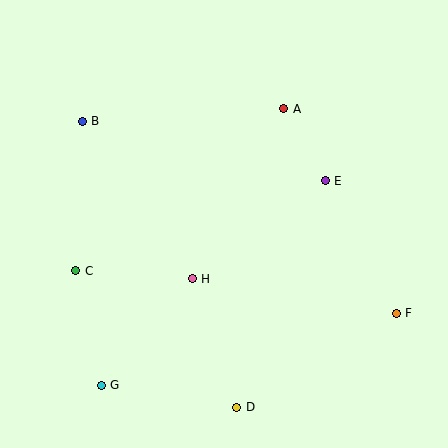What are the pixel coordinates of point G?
Point G is at (101, 385).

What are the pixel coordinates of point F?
Point F is at (396, 313).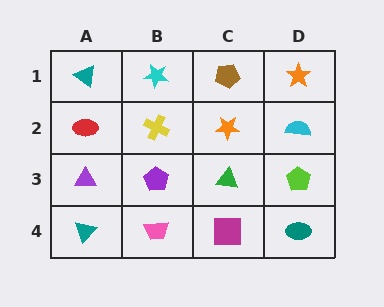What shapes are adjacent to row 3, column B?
A yellow cross (row 2, column B), a pink trapezoid (row 4, column B), a purple triangle (row 3, column A), a green triangle (row 3, column C).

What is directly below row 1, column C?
An orange star.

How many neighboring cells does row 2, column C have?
4.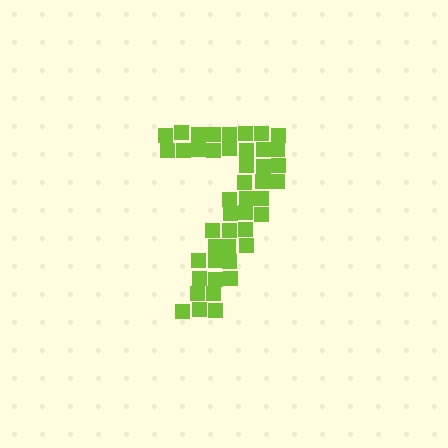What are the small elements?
The small elements are squares.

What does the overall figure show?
The overall figure shows the digit 7.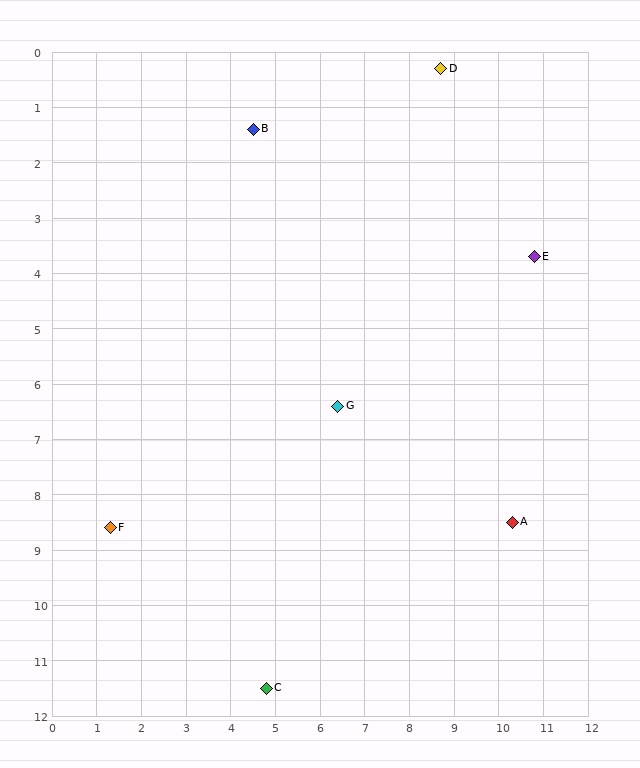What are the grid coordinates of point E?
Point E is at approximately (10.8, 3.7).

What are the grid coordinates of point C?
Point C is at approximately (4.8, 11.5).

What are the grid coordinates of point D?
Point D is at approximately (8.7, 0.3).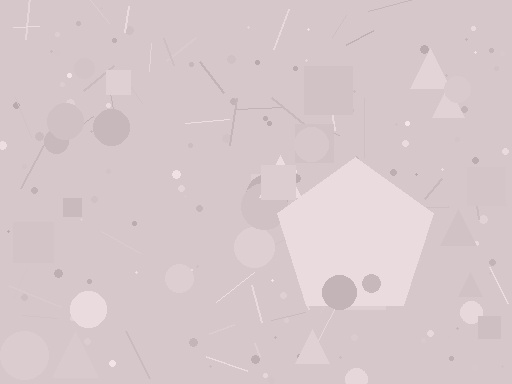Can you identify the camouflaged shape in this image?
The camouflaged shape is a pentagon.